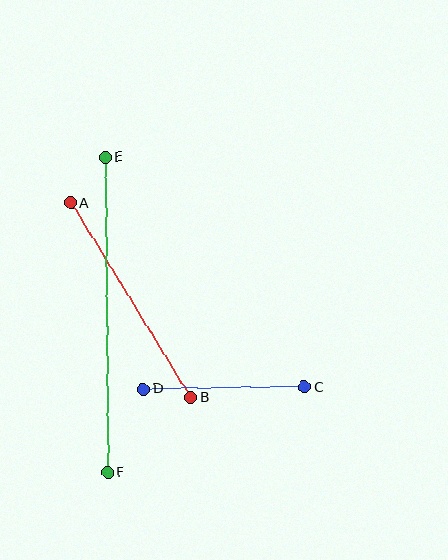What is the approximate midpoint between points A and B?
The midpoint is at approximately (131, 300) pixels.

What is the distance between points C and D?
The distance is approximately 161 pixels.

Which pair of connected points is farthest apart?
Points E and F are farthest apart.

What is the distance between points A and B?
The distance is approximately 229 pixels.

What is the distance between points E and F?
The distance is approximately 315 pixels.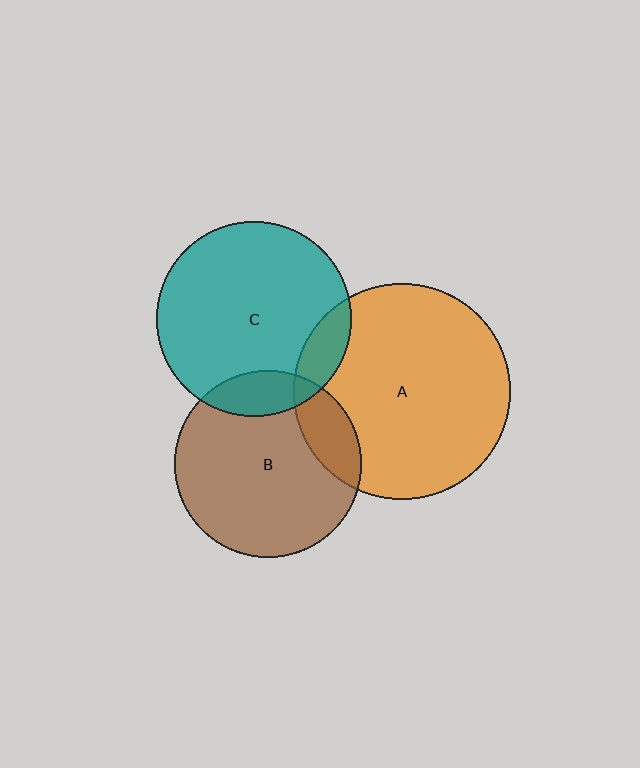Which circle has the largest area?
Circle A (orange).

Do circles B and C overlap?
Yes.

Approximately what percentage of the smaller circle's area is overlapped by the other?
Approximately 15%.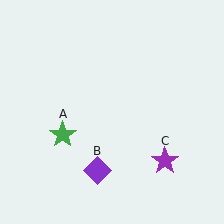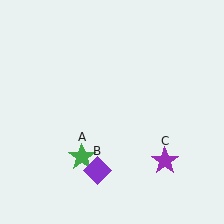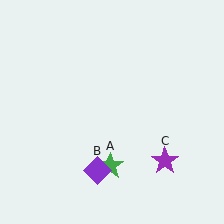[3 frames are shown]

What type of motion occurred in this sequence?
The green star (object A) rotated counterclockwise around the center of the scene.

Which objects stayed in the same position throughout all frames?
Purple diamond (object B) and purple star (object C) remained stationary.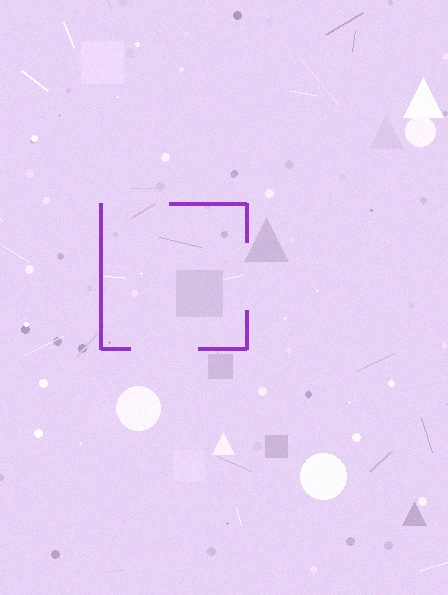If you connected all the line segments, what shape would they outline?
They would outline a square.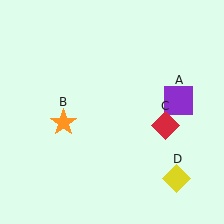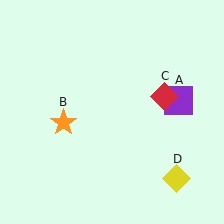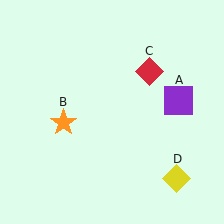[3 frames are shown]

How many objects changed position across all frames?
1 object changed position: red diamond (object C).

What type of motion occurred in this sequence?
The red diamond (object C) rotated counterclockwise around the center of the scene.